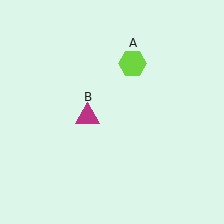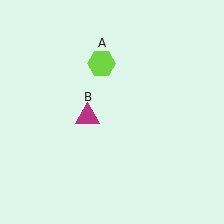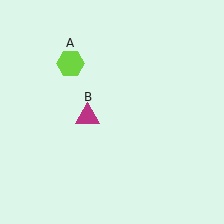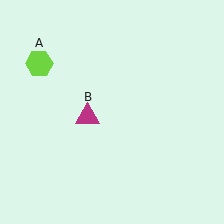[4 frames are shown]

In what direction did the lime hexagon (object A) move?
The lime hexagon (object A) moved left.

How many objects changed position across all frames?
1 object changed position: lime hexagon (object A).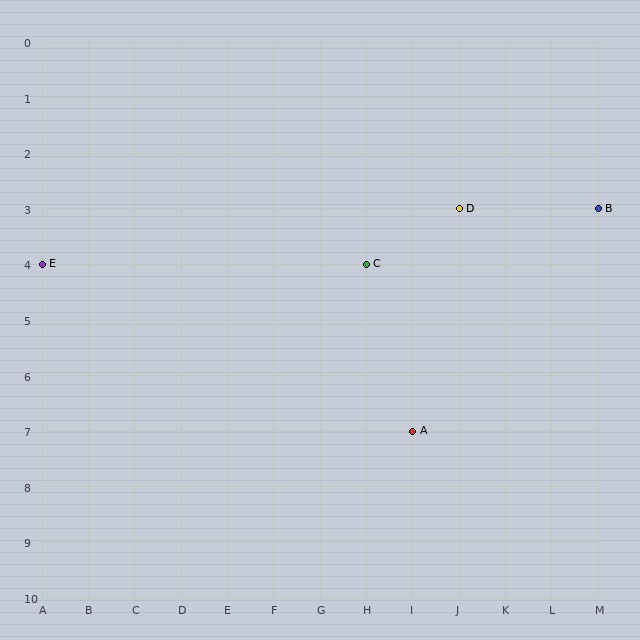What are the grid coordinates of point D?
Point D is at grid coordinates (J, 3).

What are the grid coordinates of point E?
Point E is at grid coordinates (A, 4).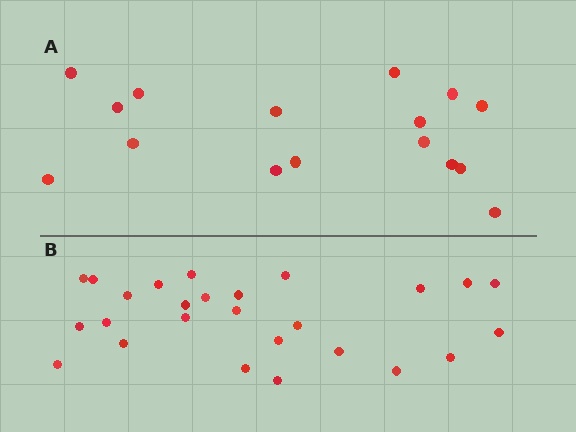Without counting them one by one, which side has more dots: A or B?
Region B (the bottom region) has more dots.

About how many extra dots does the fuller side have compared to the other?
Region B has roughly 10 or so more dots than region A.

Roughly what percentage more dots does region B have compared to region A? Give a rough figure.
About 60% more.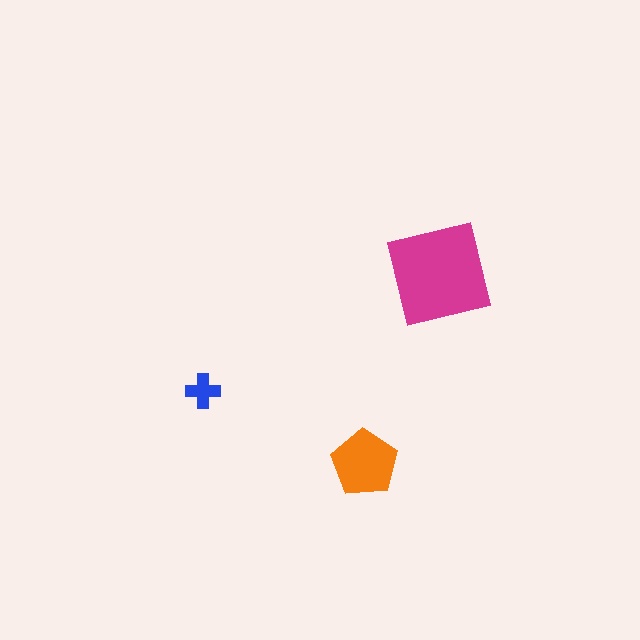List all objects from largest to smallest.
The magenta square, the orange pentagon, the blue cross.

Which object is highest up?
The magenta square is topmost.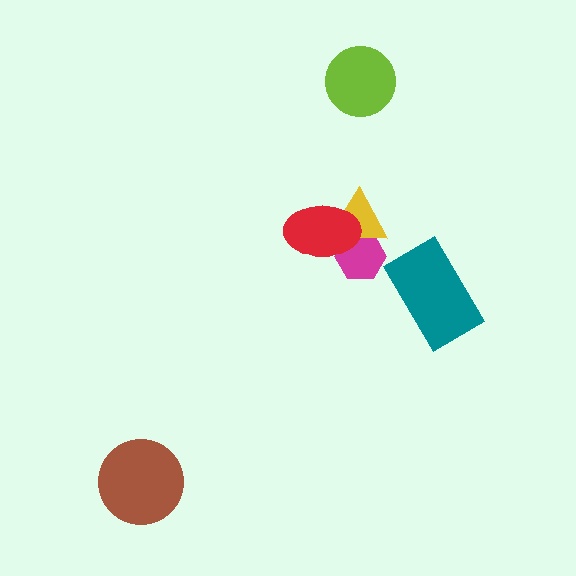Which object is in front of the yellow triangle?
The red ellipse is in front of the yellow triangle.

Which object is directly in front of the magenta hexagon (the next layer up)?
The yellow triangle is directly in front of the magenta hexagon.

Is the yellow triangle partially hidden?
Yes, it is partially covered by another shape.